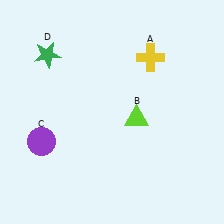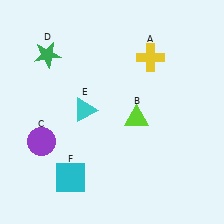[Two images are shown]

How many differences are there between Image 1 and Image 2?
There are 2 differences between the two images.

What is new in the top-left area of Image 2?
A cyan triangle (E) was added in the top-left area of Image 2.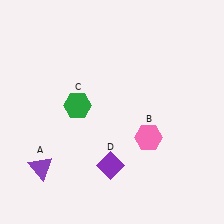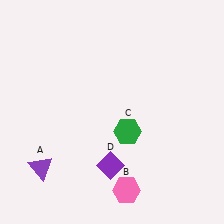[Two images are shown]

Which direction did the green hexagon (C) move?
The green hexagon (C) moved right.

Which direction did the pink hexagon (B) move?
The pink hexagon (B) moved down.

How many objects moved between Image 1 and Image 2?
2 objects moved between the two images.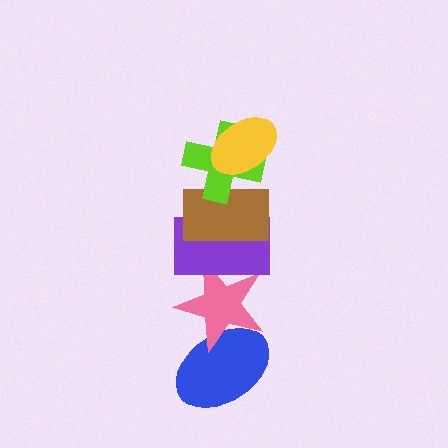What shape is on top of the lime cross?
The yellow ellipse is on top of the lime cross.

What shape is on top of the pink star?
The purple rectangle is on top of the pink star.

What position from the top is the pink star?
The pink star is 5th from the top.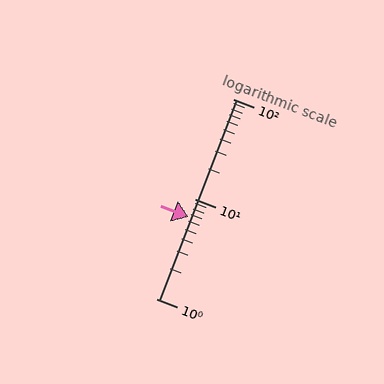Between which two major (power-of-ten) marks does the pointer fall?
The pointer is between 1 and 10.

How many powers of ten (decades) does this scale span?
The scale spans 2 decades, from 1 to 100.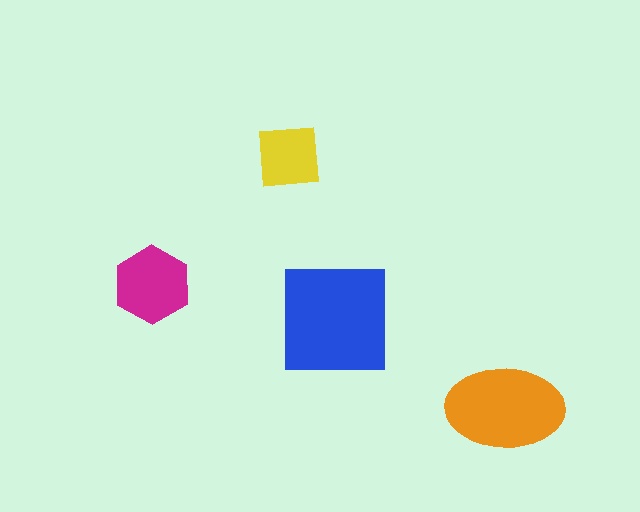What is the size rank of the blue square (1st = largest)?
1st.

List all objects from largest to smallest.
The blue square, the orange ellipse, the magenta hexagon, the yellow square.